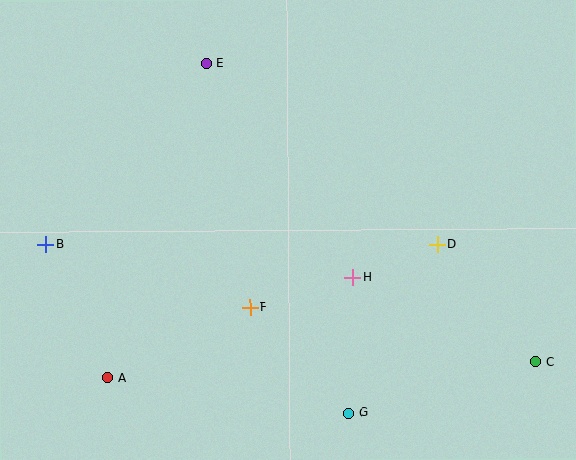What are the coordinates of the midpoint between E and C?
The midpoint between E and C is at (371, 213).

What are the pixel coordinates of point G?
Point G is at (349, 413).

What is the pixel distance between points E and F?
The distance between E and F is 248 pixels.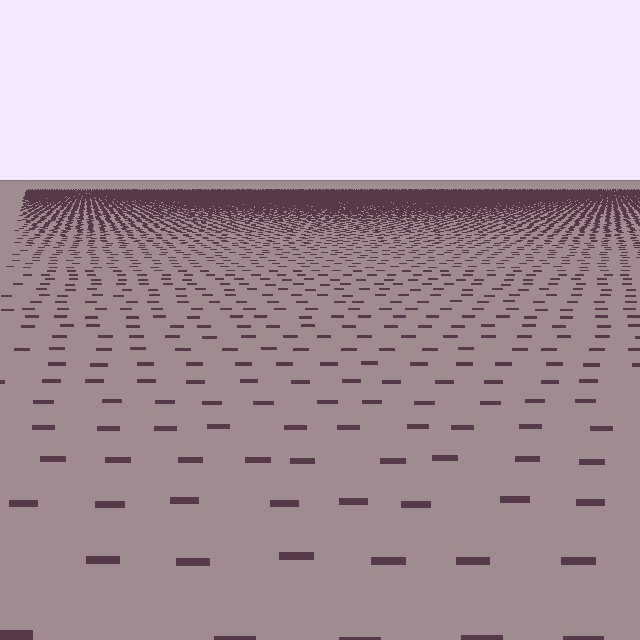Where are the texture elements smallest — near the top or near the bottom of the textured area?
Near the top.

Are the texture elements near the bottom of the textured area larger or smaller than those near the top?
Larger. Near the bottom, elements are closer to the viewer and appear at a bigger on-screen size.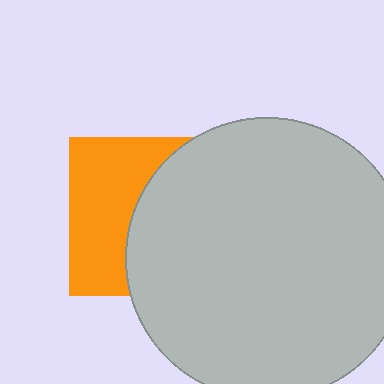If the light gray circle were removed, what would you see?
You would see the complete orange square.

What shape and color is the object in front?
The object in front is a light gray circle.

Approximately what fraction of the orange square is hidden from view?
Roughly 55% of the orange square is hidden behind the light gray circle.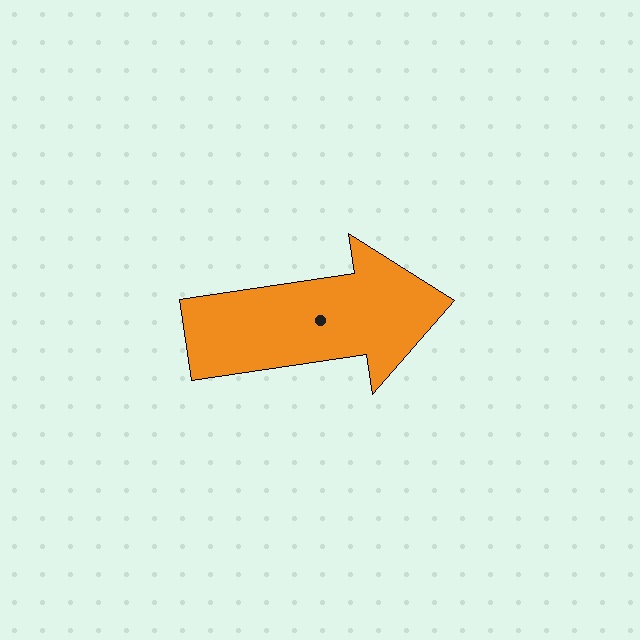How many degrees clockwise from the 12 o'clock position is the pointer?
Approximately 82 degrees.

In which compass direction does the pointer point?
East.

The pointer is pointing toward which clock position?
Roughly 3 o'clock.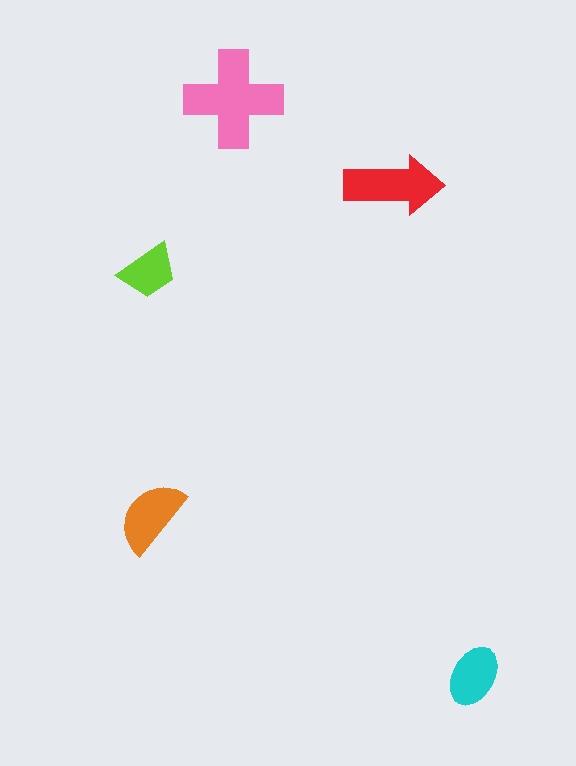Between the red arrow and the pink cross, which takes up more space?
The pink cross.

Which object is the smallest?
The lime trapezoid.